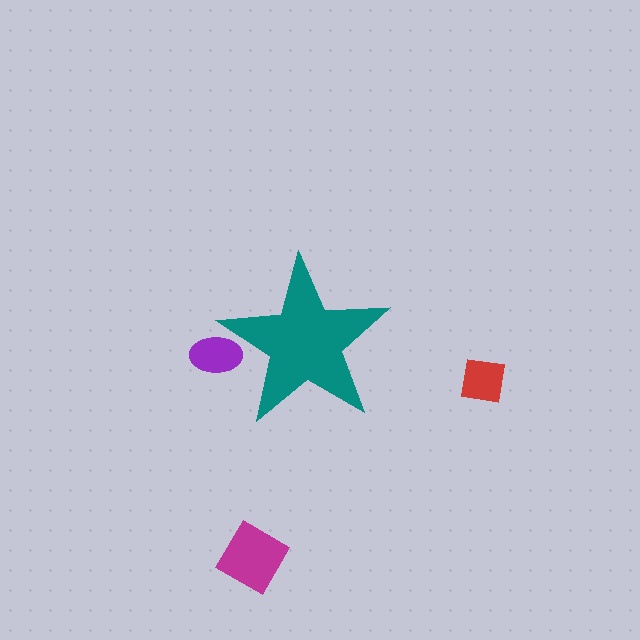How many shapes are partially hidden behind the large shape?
1 shape is partially hidden.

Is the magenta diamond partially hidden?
No, the magenta diamond is fully visible.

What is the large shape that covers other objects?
A teal star.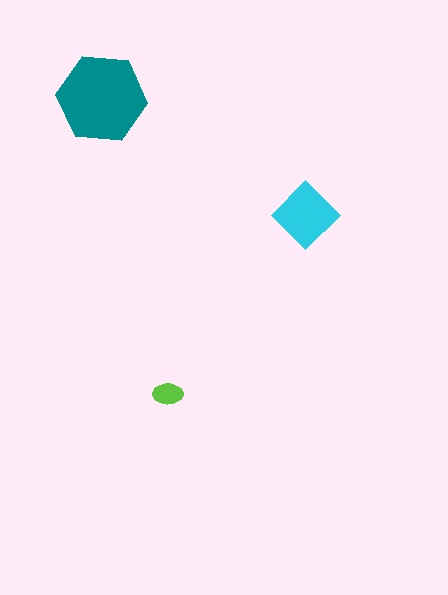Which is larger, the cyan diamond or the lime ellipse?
The cyan diamond.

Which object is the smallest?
The lime ellipse.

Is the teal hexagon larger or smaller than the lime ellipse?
Larger.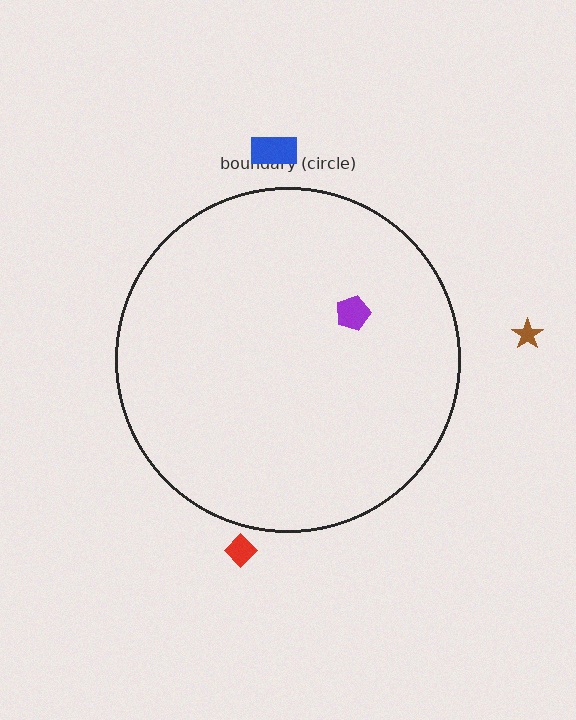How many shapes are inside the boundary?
1 inside, 3 outside.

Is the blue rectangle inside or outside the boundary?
Outside.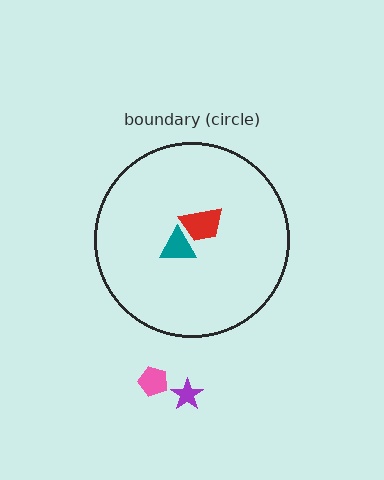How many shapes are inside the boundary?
2 inside, 2 outside.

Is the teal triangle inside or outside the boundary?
Inside.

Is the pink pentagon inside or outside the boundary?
Outside.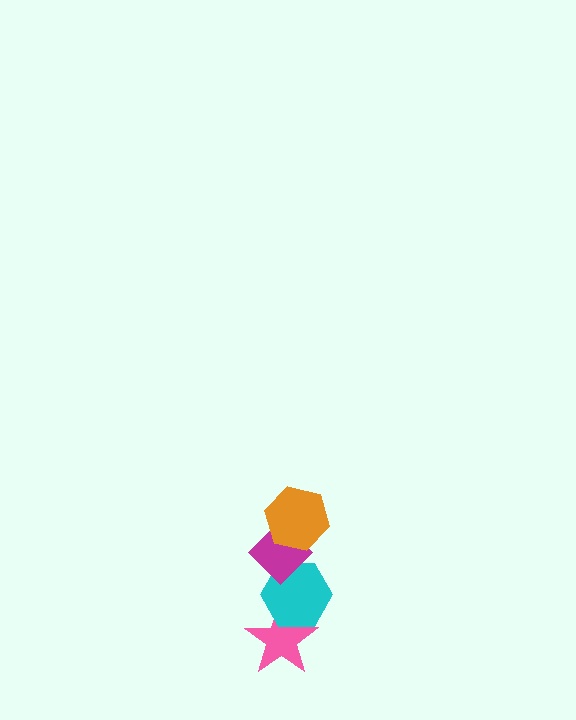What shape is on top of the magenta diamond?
The orange hexagon is on top of the magenta diamond.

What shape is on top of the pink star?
The cyan hexagon is on top of the pink star.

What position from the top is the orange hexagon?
The orange hexagon is 1st from the top.